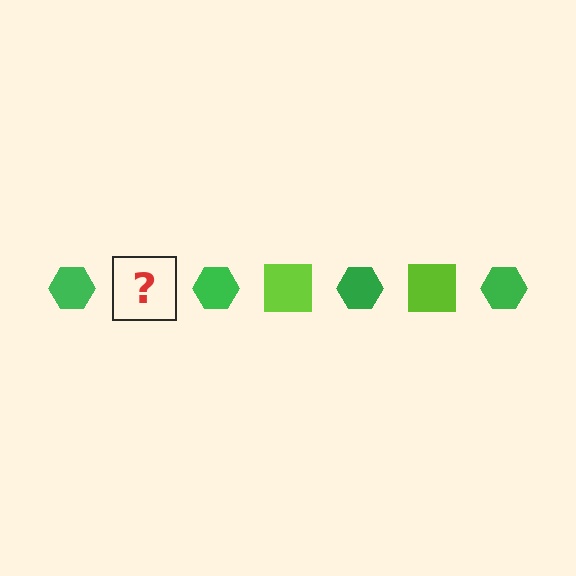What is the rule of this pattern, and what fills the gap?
The rule is that the pattern alternates between green hexagon and lime square. The gap should be filled with a lime square.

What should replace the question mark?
The question mark should be replaced with a lime square.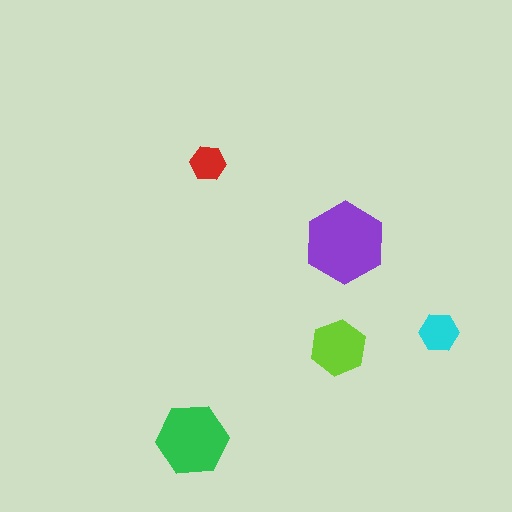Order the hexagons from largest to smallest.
the purple one, the green one, the lime one, the cyan one, the red one.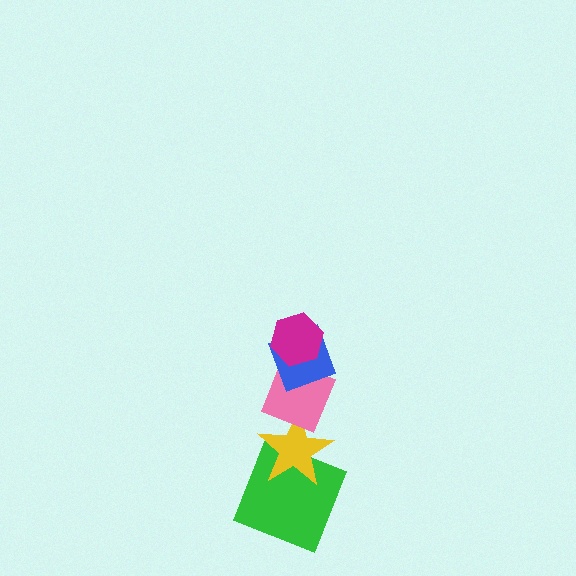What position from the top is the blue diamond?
The blue diamond is 2nd from the top.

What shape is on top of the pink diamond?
The blue diamond is on top of the pink diamond.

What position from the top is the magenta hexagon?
The magenta hexagon is 1st from the top.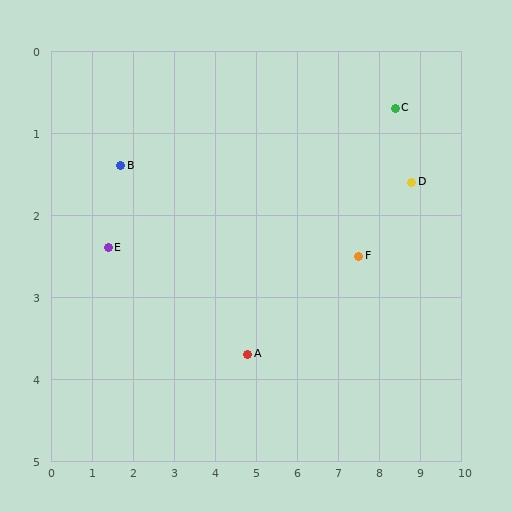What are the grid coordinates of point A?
Point A is at approximately (4.8, 3.7).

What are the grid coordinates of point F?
Point F is at approximately (7.5, 2.5).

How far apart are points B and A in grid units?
Points B and A are about 3.9 grid units apart.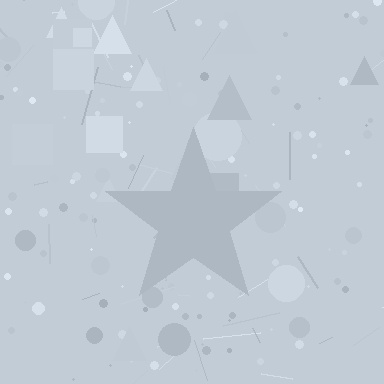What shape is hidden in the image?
A star is hidden in the image.